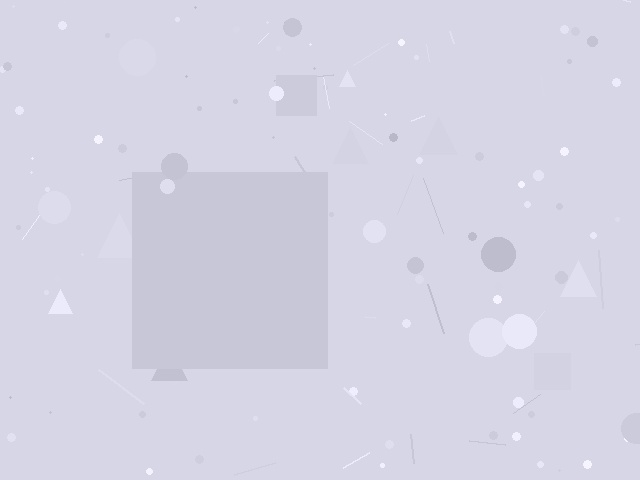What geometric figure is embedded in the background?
A square is embedded in the background.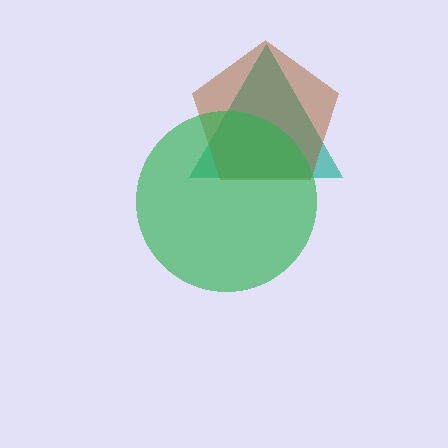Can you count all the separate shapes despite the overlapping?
Yes, there are 3 separate shapes.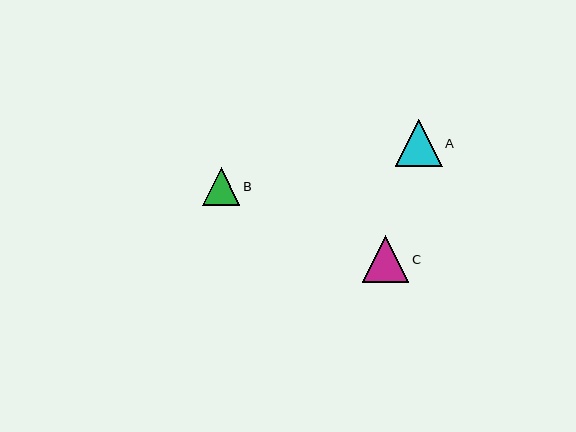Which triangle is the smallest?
Triangle B is the smallest with a size of approximately 37 pixels.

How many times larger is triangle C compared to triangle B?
Triangle C is approximately 1.2 times the size of triangle B.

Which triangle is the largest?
Triangle A is the largest with a size of approximately 47 pixels.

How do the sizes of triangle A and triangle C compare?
Triangle A and triangle C are approximately the same size.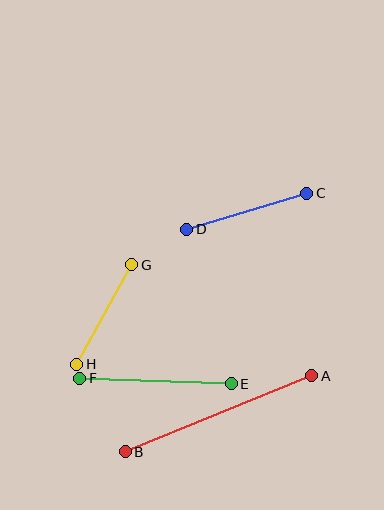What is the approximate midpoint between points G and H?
The midpoint is at approximately (104, 315) pixels.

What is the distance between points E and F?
The distance is approximately 152 pixels.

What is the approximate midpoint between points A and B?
The midpoint is at approximately (218, 414) pixels.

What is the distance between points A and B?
The distance is approximately 201 pixels.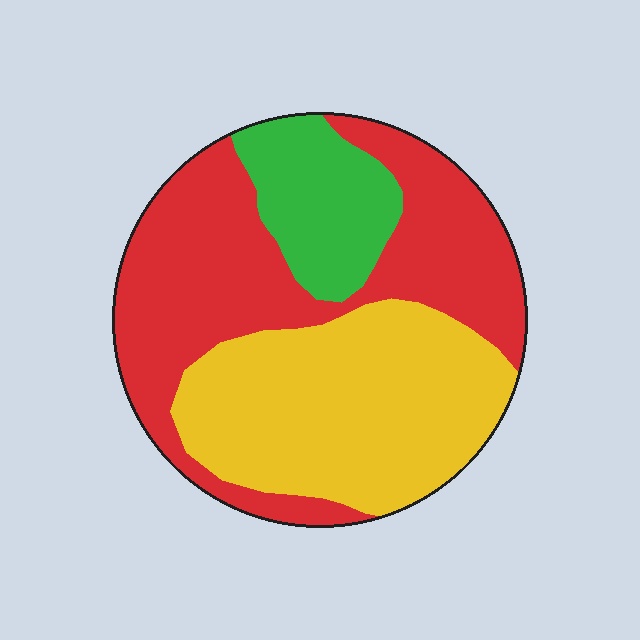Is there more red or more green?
Red.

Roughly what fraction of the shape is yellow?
Yellow covers 39% of the shape.